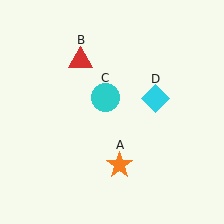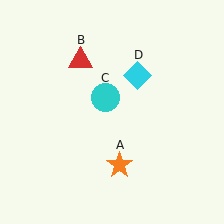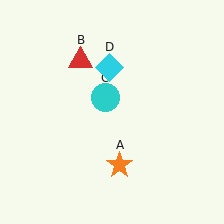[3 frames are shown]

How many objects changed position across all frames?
1 object changed position: cyan diamond (object D).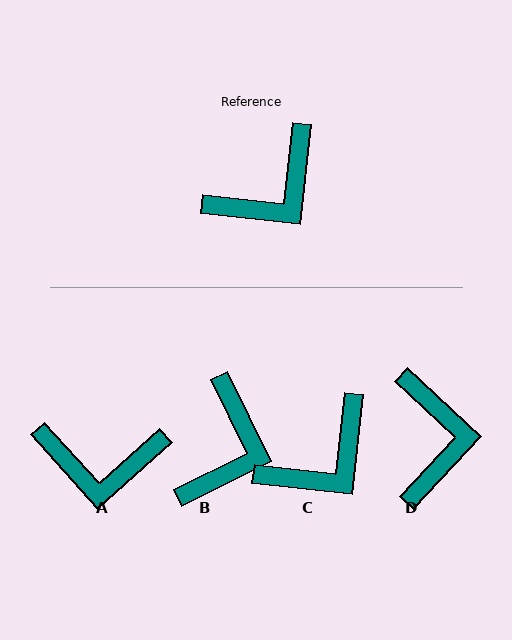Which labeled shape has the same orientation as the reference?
C.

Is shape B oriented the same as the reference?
No, it is off by about 32 degrees.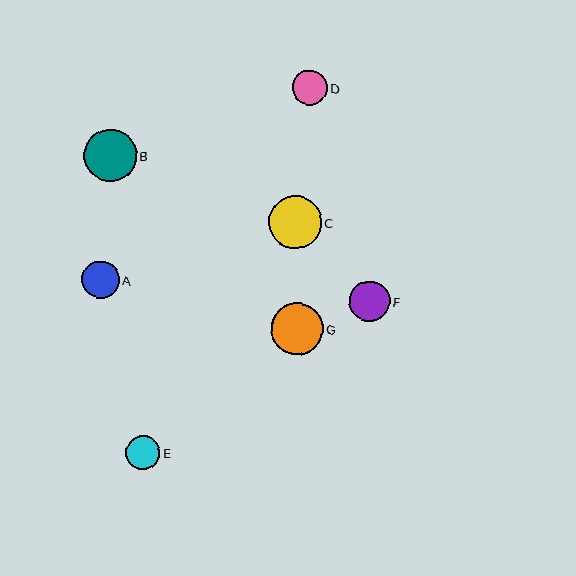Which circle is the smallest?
Circle E is the smallest with a size of approximately 34 pixels.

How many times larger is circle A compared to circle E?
Circle A is approximately 1.1 times the size of circle E.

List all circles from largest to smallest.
From largest to smallest: C, G, B, F, A, D, E.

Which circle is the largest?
Circle C is the largest with a size of approximately 53 pixels.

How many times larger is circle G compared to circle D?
Circle G is approximately 1.5 times the size of circle D.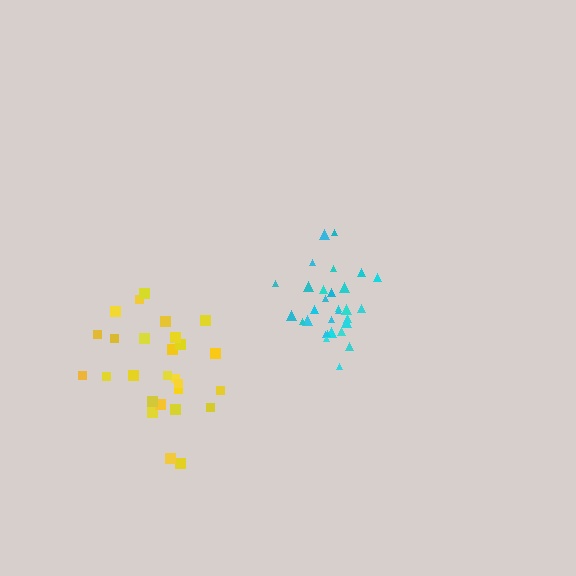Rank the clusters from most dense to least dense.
cyan, yellow.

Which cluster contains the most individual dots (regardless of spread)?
Cyan (31).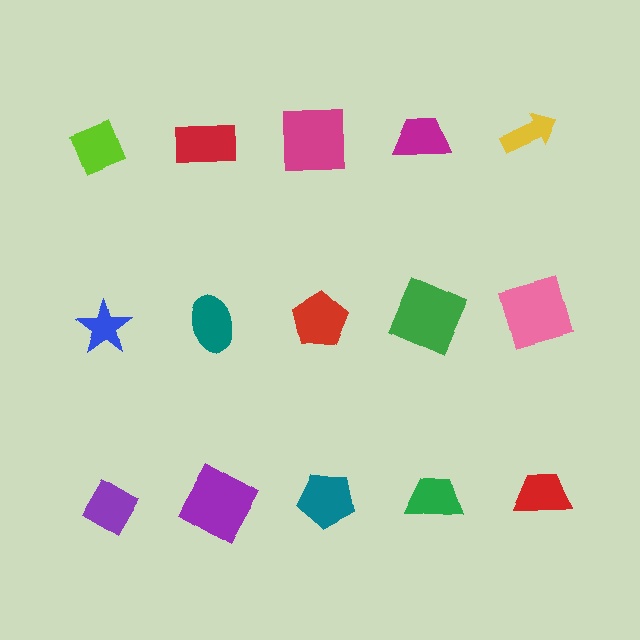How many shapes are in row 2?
5 shapes.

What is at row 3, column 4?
A green trapezoid.